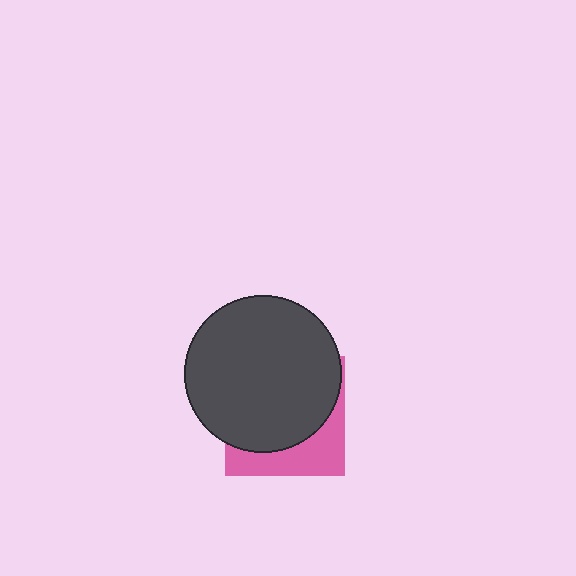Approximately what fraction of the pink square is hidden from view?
Roughly 69% of the pink square is hidden behind the dark gray circle.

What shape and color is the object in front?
The object in front is a dark gray circle.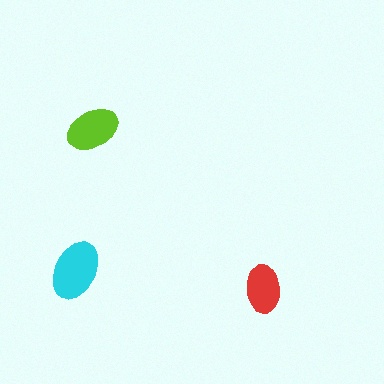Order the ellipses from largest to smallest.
the cyan one, the lime one, the red one.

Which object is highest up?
The lime ellipse is topmost.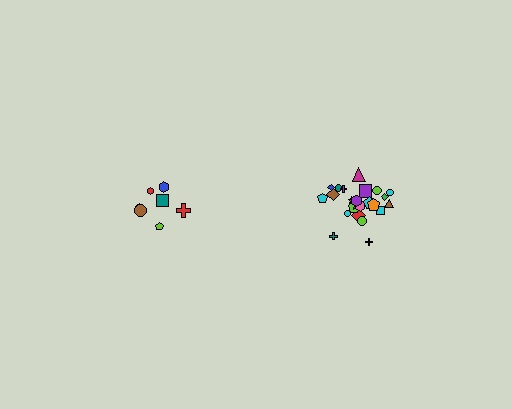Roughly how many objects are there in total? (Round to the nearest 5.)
Roughly 30 objects in total.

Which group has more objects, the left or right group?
The right group.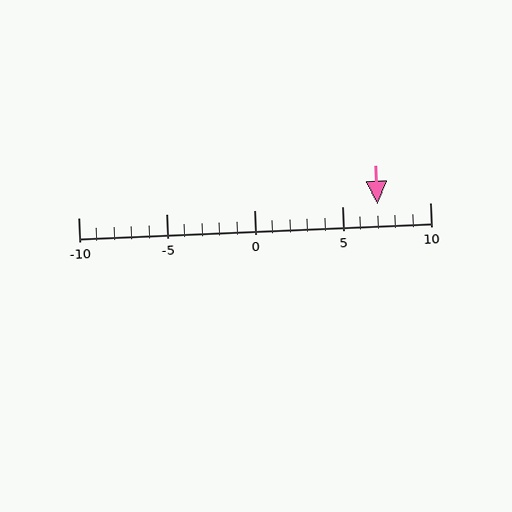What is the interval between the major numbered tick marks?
The major tick marks are spaced 5 units apart.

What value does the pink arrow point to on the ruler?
The pink arrow points to approximately 7.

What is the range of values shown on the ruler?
The ruler shows values from -10 to 10.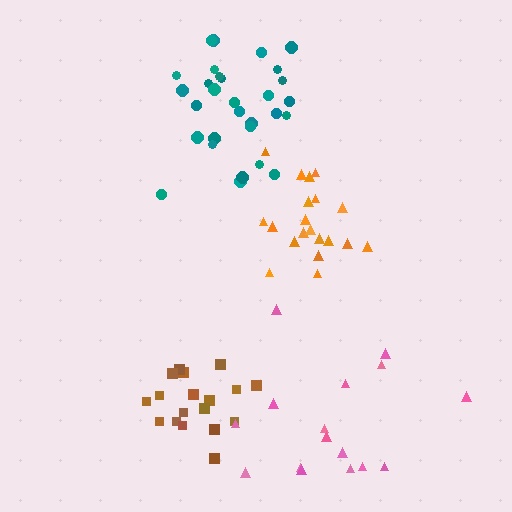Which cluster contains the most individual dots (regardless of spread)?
Teal (30).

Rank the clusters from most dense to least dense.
brown, orange, teal, pink.